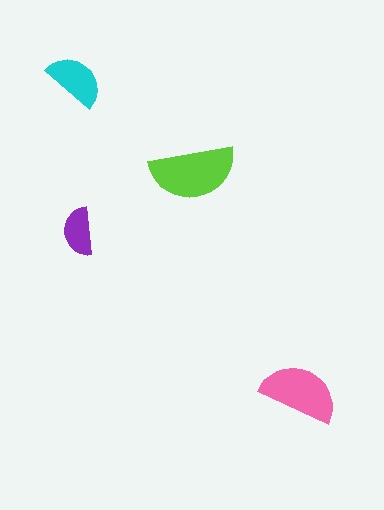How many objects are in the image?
There are 4 objects in the image.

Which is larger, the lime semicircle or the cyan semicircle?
The lime one.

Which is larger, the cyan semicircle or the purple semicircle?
The cyan one.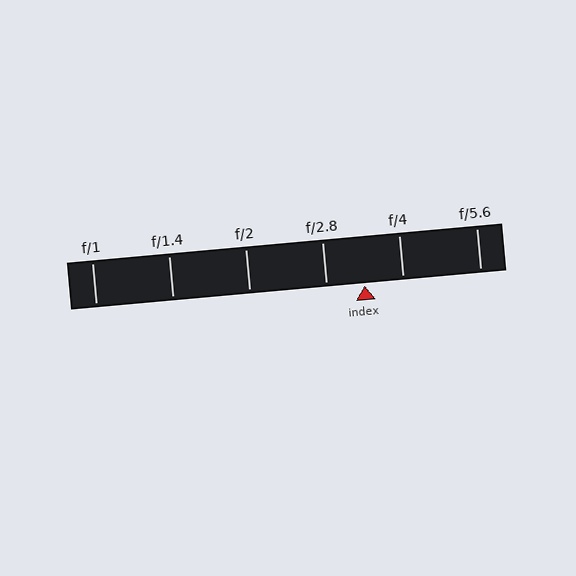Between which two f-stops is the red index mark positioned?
The index mark is between f/2.8 and f/4.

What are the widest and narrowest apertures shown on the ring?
The widest aperture shown is f/1 and the narrowest is f/5.6.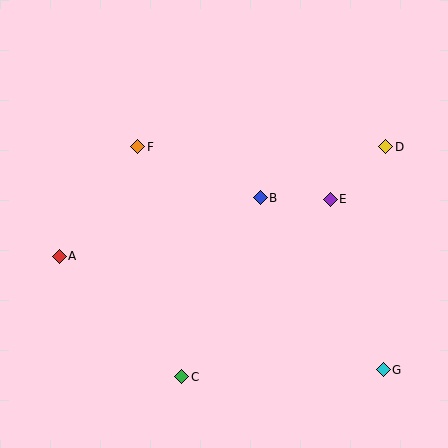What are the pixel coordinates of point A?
Point A is at (59, 256).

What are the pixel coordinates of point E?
Point E is at (330, 199).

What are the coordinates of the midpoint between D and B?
The midpoint between D and B is at (323, 172).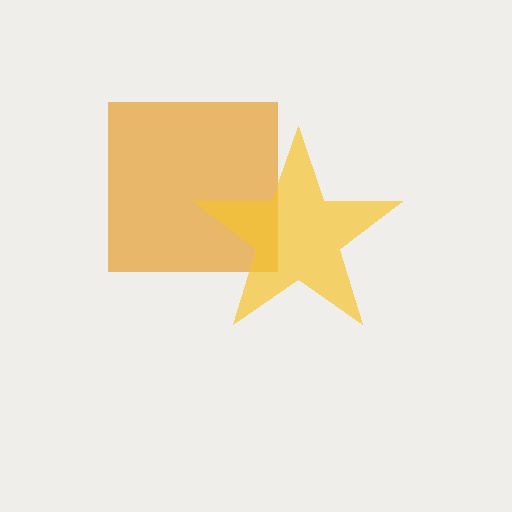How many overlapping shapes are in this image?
There are 2 overlapping shapes in the image.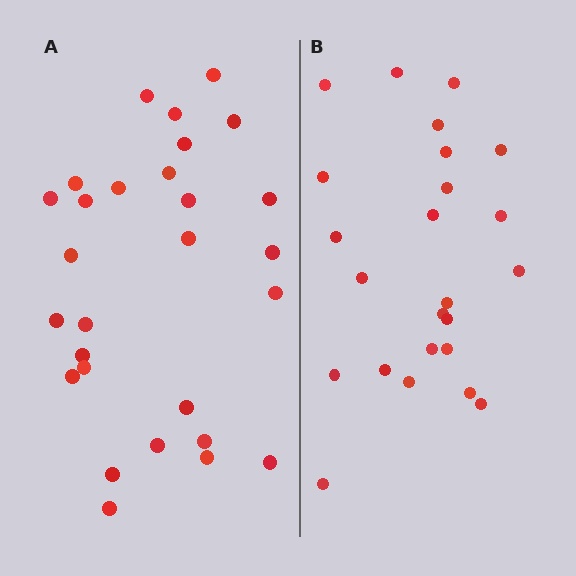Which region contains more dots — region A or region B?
Region A (the left region) has more dots.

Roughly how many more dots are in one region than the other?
Region A has about 4 more dots than region B.